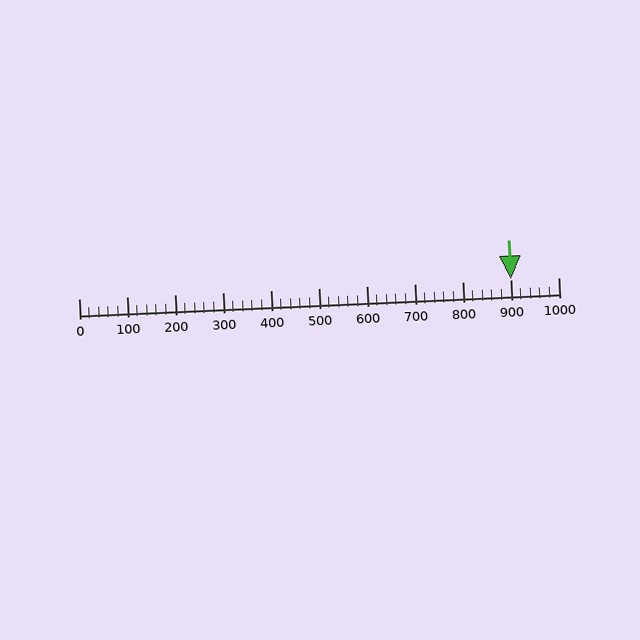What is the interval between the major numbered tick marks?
The major tick marks are spaced 100 units apart.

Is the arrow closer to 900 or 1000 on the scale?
The arrow is closer to 900.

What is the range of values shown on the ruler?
The ruler shows values from 0 to 1000.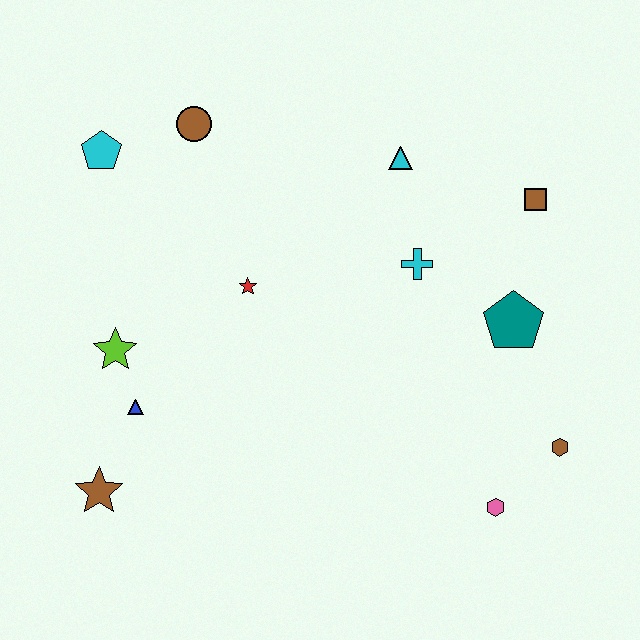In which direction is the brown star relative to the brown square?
The brown star is to the left of the brown square.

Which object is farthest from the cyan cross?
The brown star is farthest from the cyan cross.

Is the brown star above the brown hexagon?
No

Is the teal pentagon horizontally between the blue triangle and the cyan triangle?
No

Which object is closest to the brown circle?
The cyan pentagon is closest to the brown circle.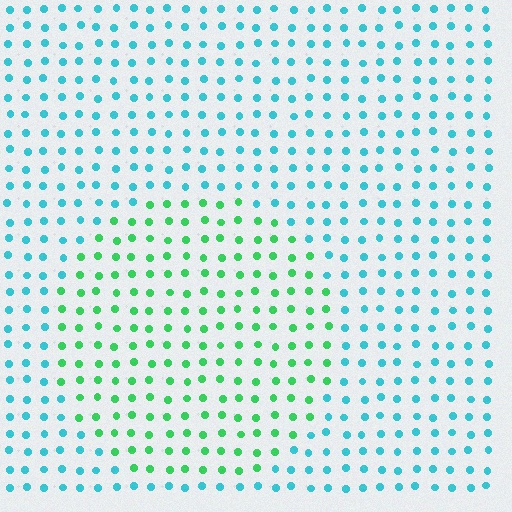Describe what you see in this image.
The image is filled with small cyan elements in a uniform arrangement. A circle-shaped region is visible where the elements are tinted to a slightly different hue, forming a subtle color boundary.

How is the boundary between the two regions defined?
The boundary is defined purely by a slight shift in hue (about 49 degrees). Spacing, size, and orientation are identical on both sides.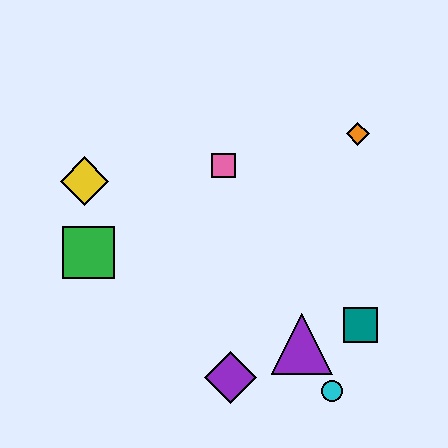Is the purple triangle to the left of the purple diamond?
No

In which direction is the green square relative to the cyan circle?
The green square is to the left of the cyan circle.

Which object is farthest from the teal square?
The yellow diamond is farthest from the teal square.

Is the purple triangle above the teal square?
No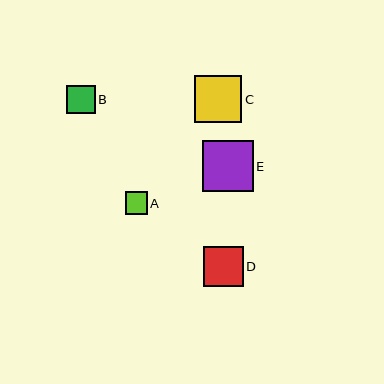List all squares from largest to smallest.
From largest to smallest: E, C, D, B, A.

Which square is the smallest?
Square A is the smallest with a size of approximately 22 pixels.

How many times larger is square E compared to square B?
Square E is approximately 1.8 times the size of square B.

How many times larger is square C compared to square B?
Square C is approximately 1.7 times the size of square B.